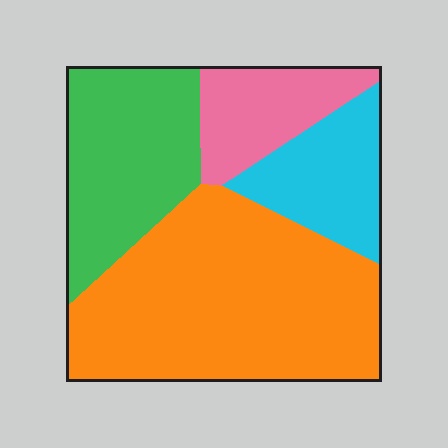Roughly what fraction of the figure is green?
Green covers around 25% of the figure.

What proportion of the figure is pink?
Pink takes up about one eighth (1/8) of the figure.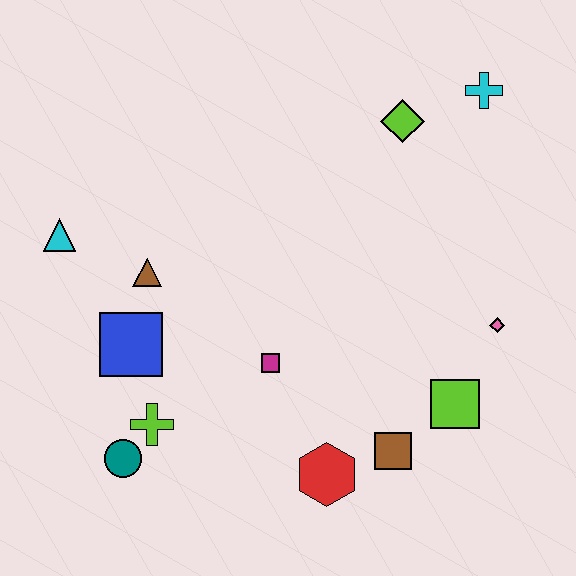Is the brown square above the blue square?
No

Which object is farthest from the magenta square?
The cyan cross is farthest from the magenta square.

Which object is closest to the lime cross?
The teal circle is closest to the lime cross.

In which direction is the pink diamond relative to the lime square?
The pink diamond is above the lime square.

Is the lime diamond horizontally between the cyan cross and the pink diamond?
No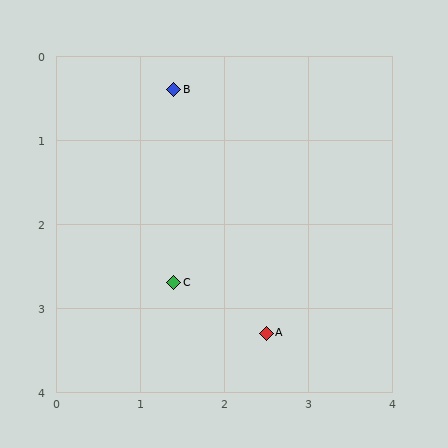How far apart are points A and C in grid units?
Points A and C are about 1.3 grid units apart.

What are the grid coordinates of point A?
Point A is at approximately (2.5, 3.3).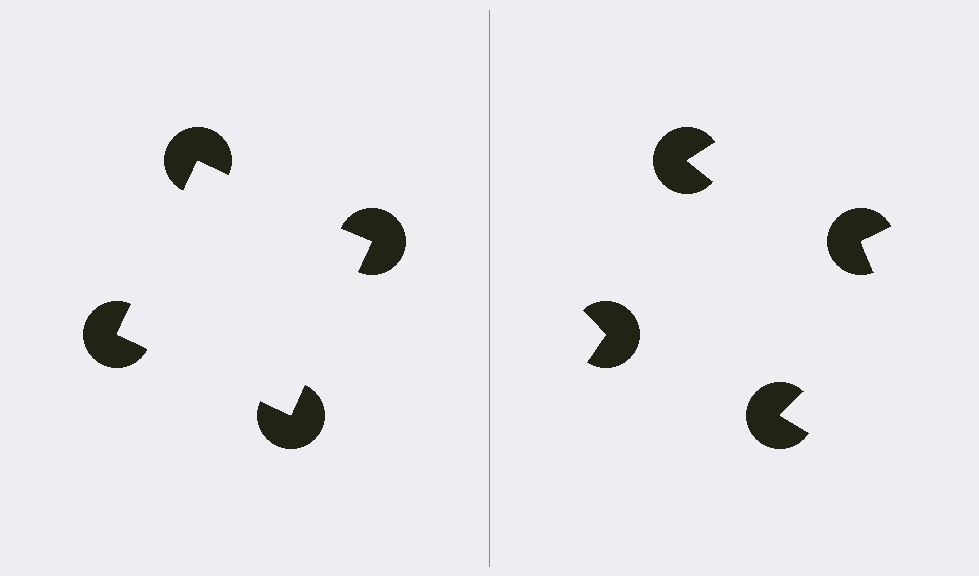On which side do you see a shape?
An illusory square appears on the left side. On the right side the wedge cuts are rotated, so no coherent shape forms.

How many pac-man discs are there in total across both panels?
8 — 4 on each side.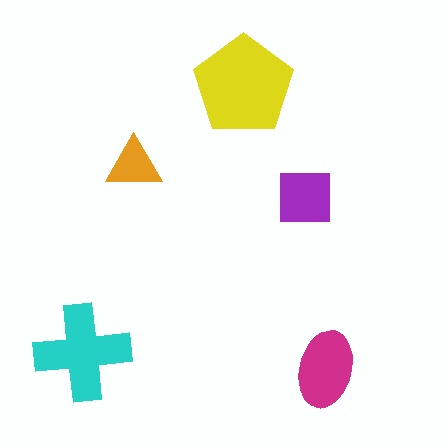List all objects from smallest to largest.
The orange triangle, the purple square, the magenta ellipse, the cyan cross, the yellow pentagon.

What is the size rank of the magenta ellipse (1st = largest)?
3rd.